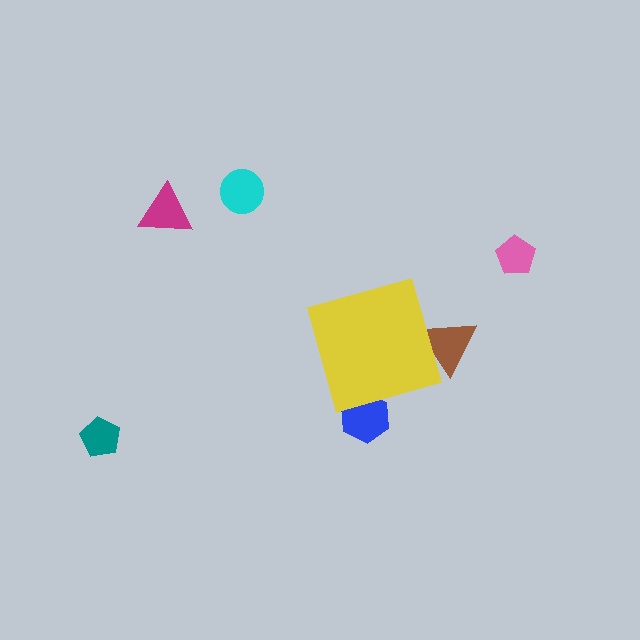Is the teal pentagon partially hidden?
No, the teal pentagon is fully visible.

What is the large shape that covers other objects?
A yellow diamond.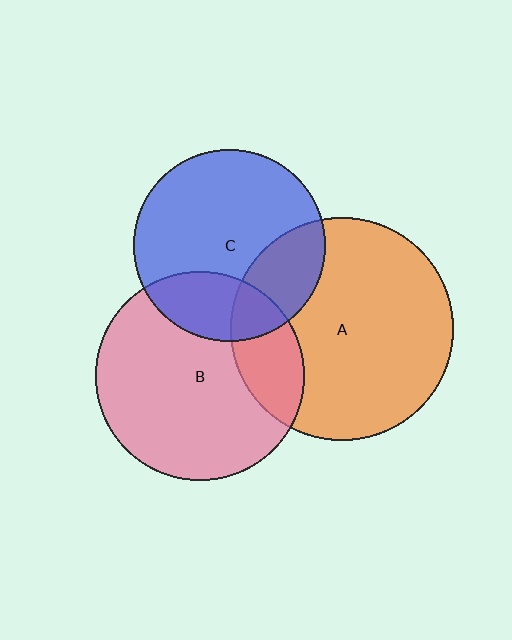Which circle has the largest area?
Circle A (orange).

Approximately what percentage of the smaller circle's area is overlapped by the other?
Approximately 25%.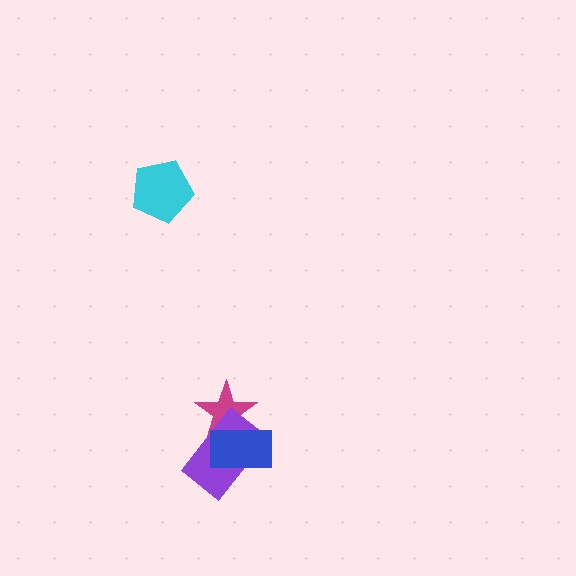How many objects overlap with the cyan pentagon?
0 objects overlap with the cyan pentagon.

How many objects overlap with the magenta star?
2 objects overlap with the magenta star.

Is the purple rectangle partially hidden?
Yes, it is partially covered by another shape.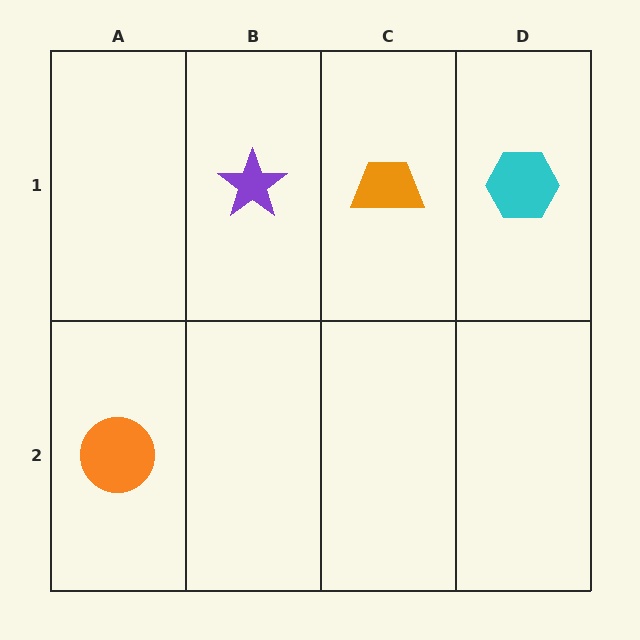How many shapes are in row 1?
3 shapes.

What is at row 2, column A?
An orange circle.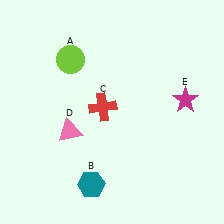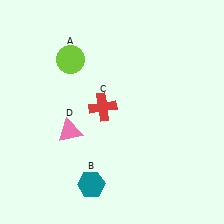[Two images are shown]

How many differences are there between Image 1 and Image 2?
There is 1 difference between the two images.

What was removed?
The magenta star (E) was removed in Image 2.